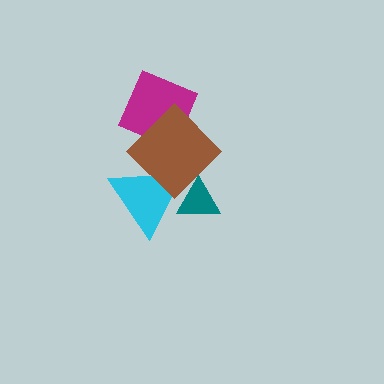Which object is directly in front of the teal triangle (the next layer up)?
The cyan triangle is directly in front of the teal triangle.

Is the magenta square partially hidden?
Yes, it is partially covered by another shape.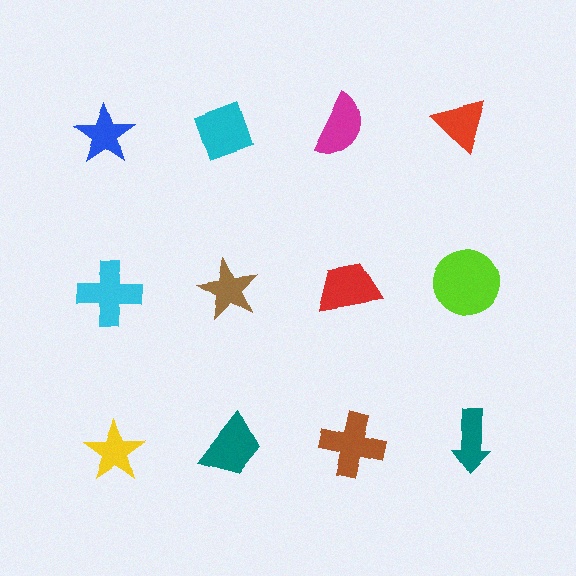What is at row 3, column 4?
A teal arrow.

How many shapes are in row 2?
4 shapes.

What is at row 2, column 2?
A brown star.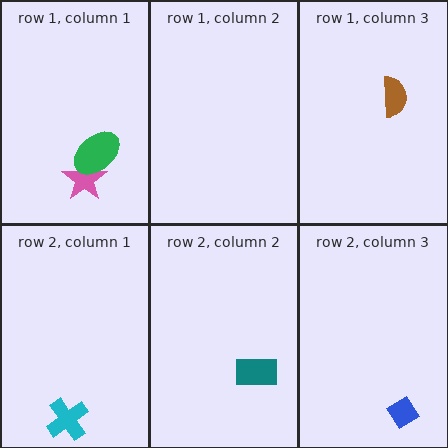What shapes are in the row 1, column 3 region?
The brown semicircle.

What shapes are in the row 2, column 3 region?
The blue diamond.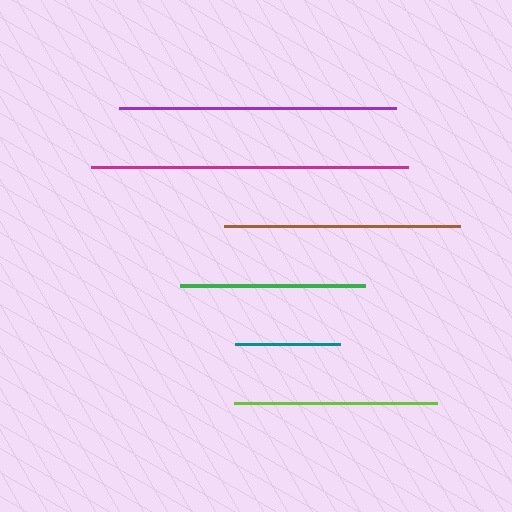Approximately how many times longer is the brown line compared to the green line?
The brown line is approximately 1.3 times the length of the green line.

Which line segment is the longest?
The magenta line is the longest at approximately 317 pixels.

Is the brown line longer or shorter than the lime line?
The brown line is longer than the lime line.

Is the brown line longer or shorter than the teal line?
The brown line is longer than the teal line.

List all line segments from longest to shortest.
From longest to shortest: magenta, purple, brown, lime, green, teal.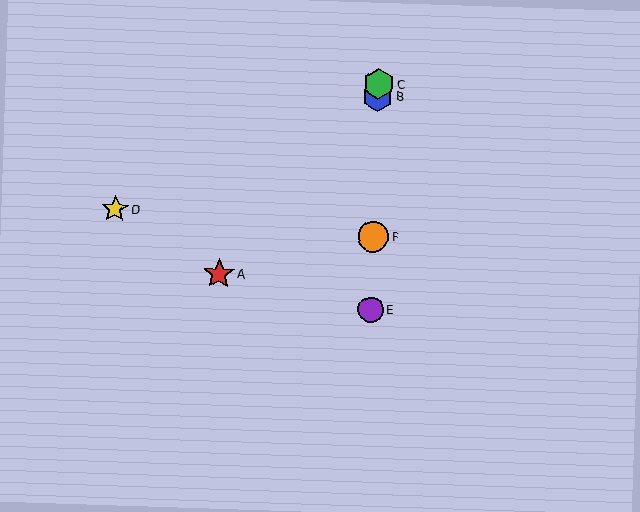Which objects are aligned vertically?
Objects B, C, E, F are aligned vertically.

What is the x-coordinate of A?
Object A is at x≈219.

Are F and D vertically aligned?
No, F is at x≈373 and D is at x≈115.